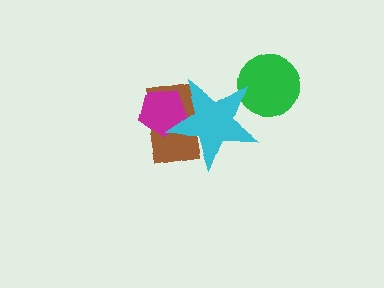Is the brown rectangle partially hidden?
Yes, it is partially covered by another shape.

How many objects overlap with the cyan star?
3 objects overlap with the cyan star.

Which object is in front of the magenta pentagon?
The cyan star is in front of the magenta pentagon.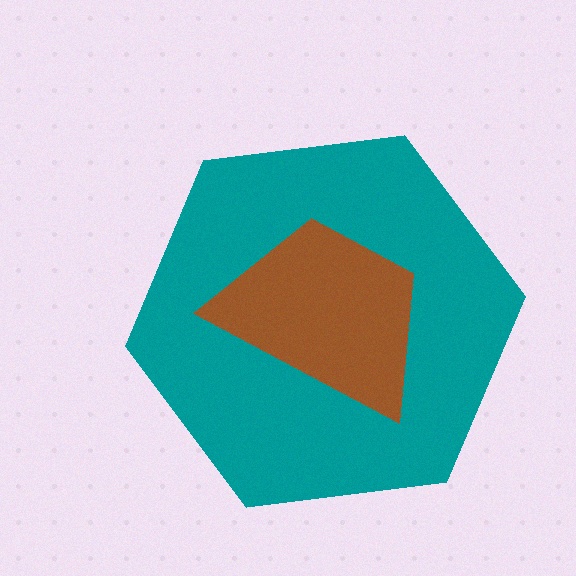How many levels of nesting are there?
2.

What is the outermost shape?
The teal hexagon.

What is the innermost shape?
The brown trapezoid.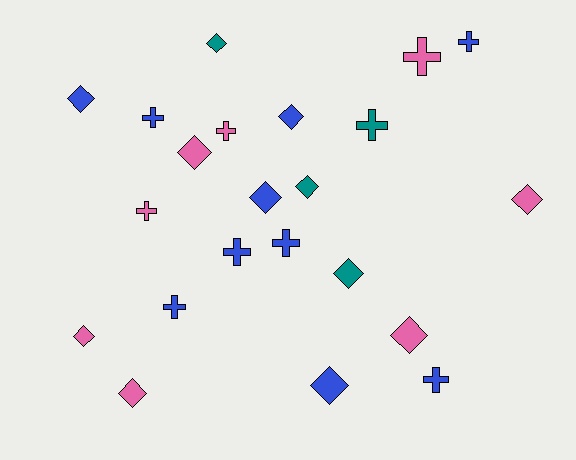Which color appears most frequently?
Blue, with 10 objects.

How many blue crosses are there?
There are 6 blue crosses.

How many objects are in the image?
There are 22 objects.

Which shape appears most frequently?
Diamond, with 12 objects.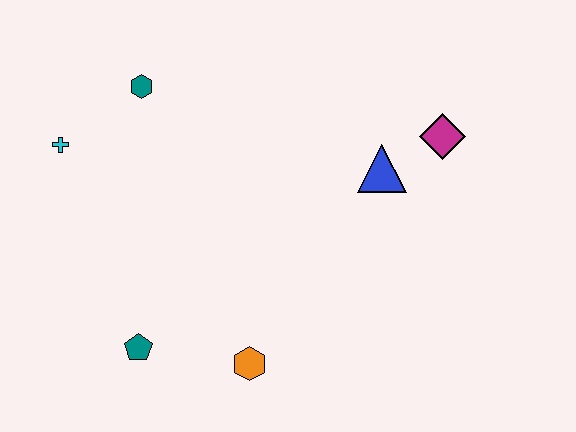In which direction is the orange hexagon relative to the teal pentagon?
The orange hexagon is to the right of the teal pentagon.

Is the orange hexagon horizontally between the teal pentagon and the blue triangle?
Yes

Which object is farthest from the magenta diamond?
The cyan cross is farthest from the magenta diamond.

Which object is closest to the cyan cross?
The teal hexagon is closest to the cyan cross.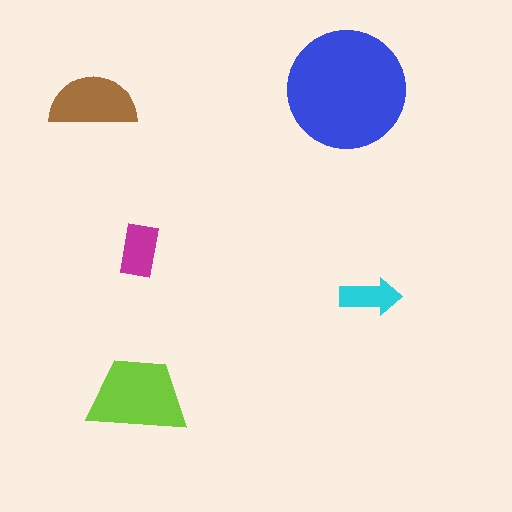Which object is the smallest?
The cyan arrow.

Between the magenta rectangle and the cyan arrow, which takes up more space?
The magenta rectangle.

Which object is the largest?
The blue circle.